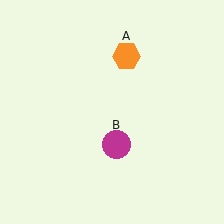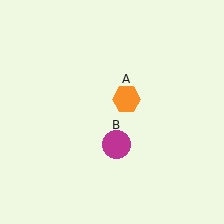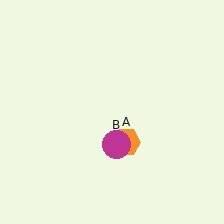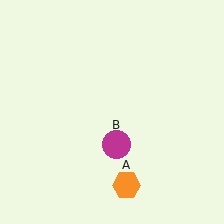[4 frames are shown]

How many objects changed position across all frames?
1 object changed position: orange hexagon (object A).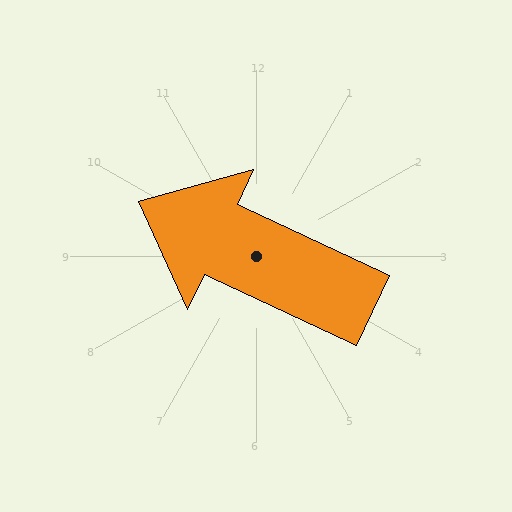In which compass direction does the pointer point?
Northwest.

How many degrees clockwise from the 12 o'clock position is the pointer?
Approximately 295 degrees.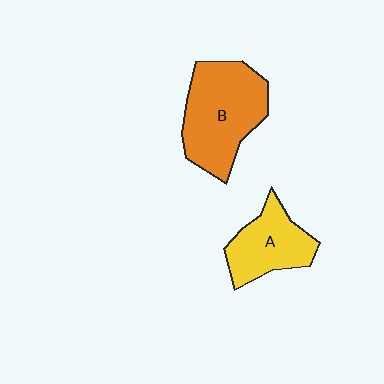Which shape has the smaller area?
Shape A (yellow).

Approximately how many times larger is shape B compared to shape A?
Approximately 1.5 times.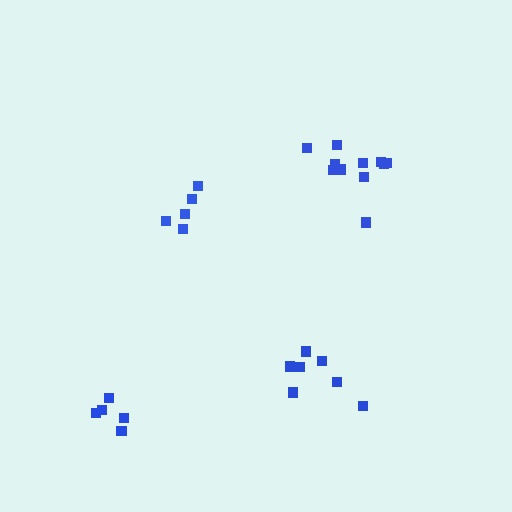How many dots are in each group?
Group 1: 5 dots, Group 2: 7 dots, Group 3: 5 dots, Group 4: 11 dots (28 total).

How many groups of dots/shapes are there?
There are 4 groups.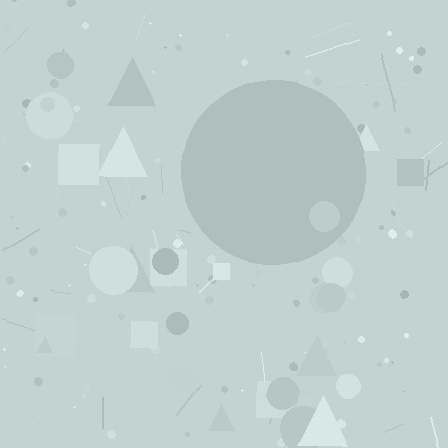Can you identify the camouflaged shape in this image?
The camouflaged shape is a circle.